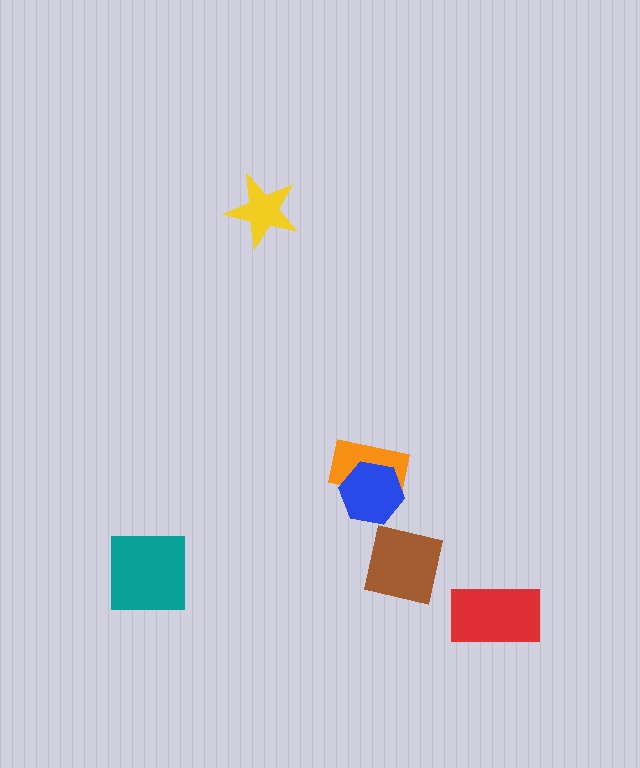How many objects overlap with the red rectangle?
0 objects overlap with the red rectangle.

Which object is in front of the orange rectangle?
The blue hexagon is in front of the orange rectangle.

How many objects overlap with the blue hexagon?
1 object overlaps with the blue hexagon.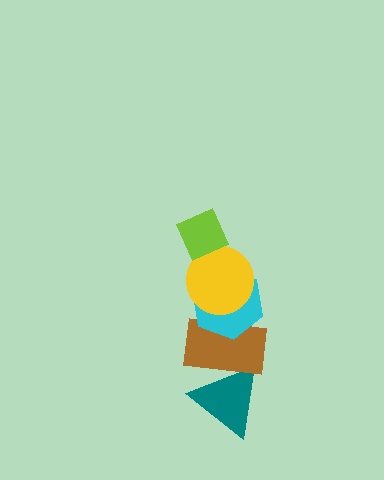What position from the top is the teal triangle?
The teal triangle is 5th from the top.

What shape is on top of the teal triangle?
The brown rectangle is on top of the teal triangle.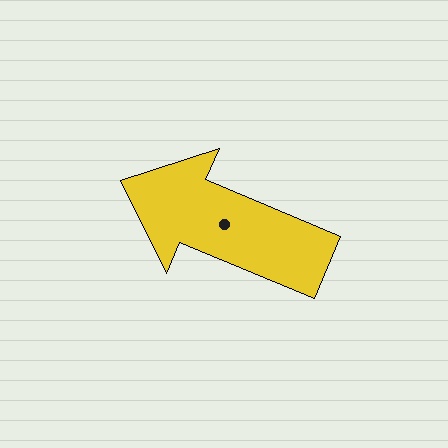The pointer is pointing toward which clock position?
Roughly 10 o'clock.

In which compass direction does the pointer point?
Northwest.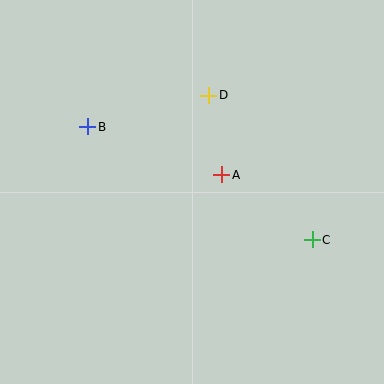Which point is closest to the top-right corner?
Point D is closest to the top-right corner.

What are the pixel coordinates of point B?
Point B is at (88, 127).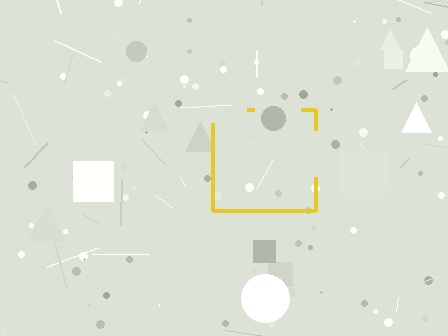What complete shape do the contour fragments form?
The contour fragments form a square.